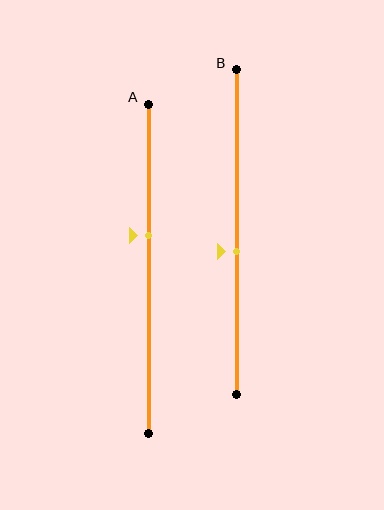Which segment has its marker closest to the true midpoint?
Segment B has its marker closest to the true midpoint.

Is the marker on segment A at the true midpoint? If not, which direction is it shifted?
No, the marker on segment A is shifted upward by about 10% of the segment length.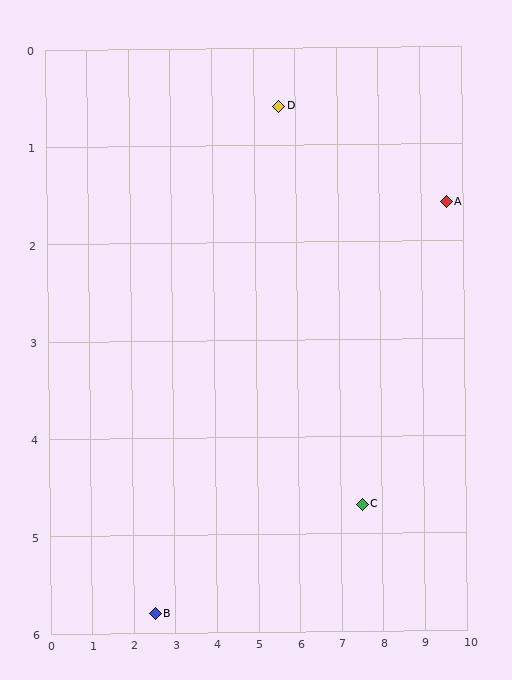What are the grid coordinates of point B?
Point B is at approximately (2.5, 5.8).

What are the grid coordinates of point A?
Point A is at approximately (9.6, 1.6).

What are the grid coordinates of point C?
Point C is at approximately (7.5, 4.7).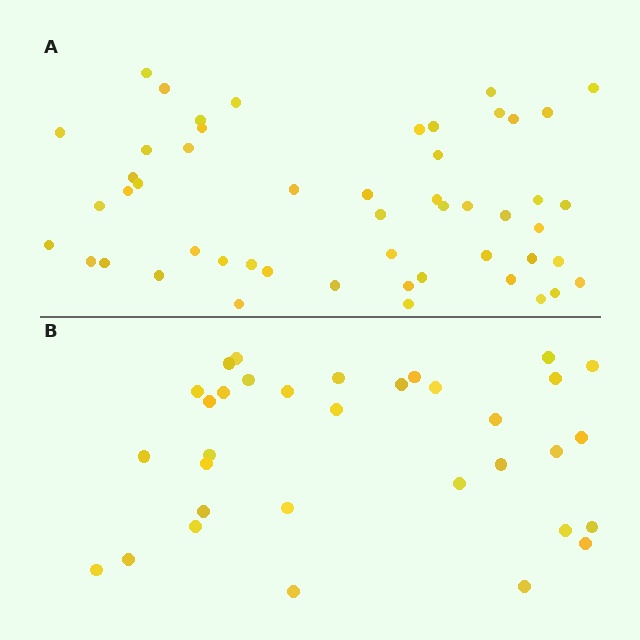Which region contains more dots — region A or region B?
Region A (the top region) has more dots.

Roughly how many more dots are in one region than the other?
Region A has approximately 20 more dots than region B.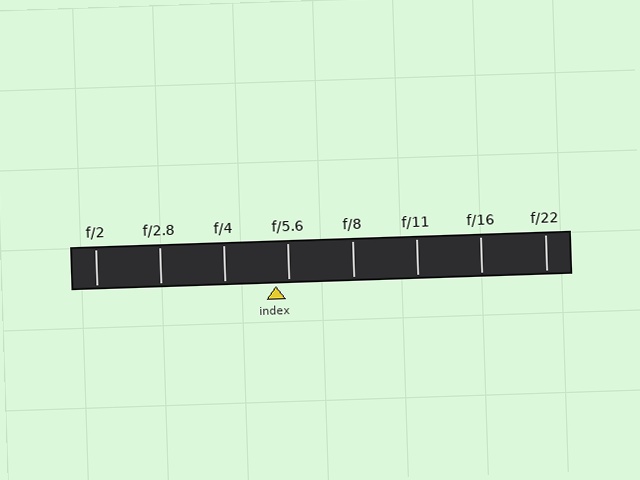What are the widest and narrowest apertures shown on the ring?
The widest aperture shown is f/2 and the narrowest is f/22.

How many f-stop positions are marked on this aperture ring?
There are 8 f-stop positions marked.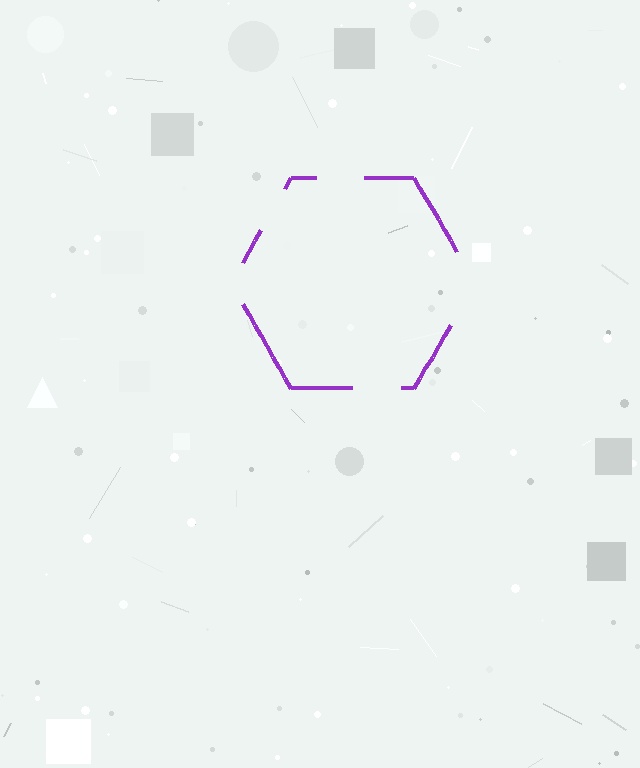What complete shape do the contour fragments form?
The contour fragments form a hexagon.